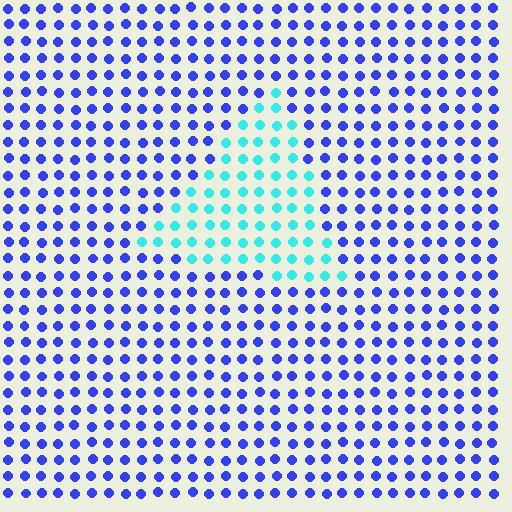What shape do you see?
I see a triangle.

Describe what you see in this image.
The image is filled with small blue elements in a uniform arrangement. A triangle-shaped region is visible where the elements are tinted to a slightly different hue, forming a subtle color boundary.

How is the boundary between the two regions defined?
The boundary is defined purely by a slight shift in hue (about 58 degrees). Spacing, size, and orientation are identical on both sides.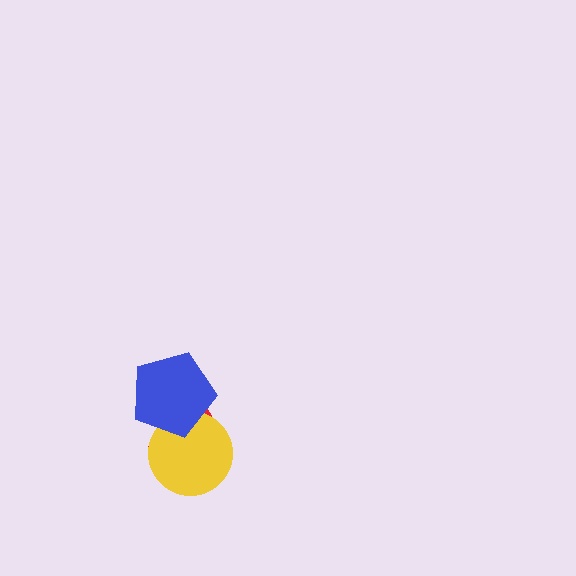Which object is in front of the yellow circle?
The blue pentagon is in front of the yellow circle.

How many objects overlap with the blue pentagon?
2 objects overlap with the blue pentagon.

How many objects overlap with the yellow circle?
2 objects overlap with the yellow circle.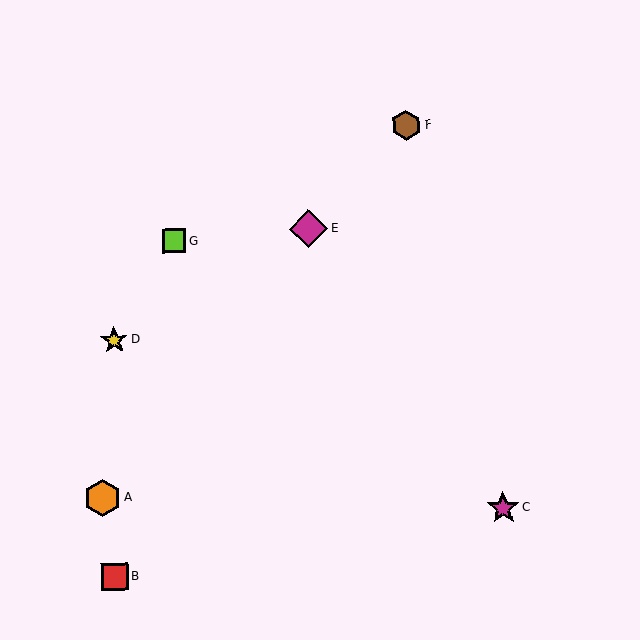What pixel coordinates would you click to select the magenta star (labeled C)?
Click at (503, 508) to select the magenta star C.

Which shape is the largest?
The magenta diamond (labeled E) is the largest.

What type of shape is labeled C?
Shape C is a magenta star.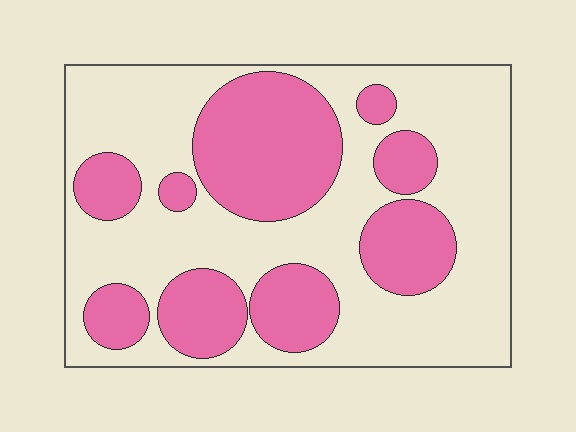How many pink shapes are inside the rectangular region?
9.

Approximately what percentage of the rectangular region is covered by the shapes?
Approximately 40%.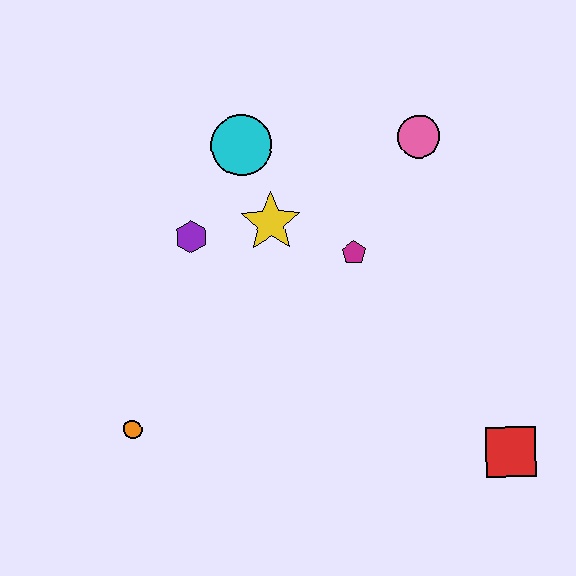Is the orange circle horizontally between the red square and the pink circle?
No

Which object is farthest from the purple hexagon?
The red square is farthest from the purple hexagon.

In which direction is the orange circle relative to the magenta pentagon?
The orange circle is to the left of the magenta pentagon.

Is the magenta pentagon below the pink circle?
Yes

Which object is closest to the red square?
The magenta pentagon is closest to the red square.